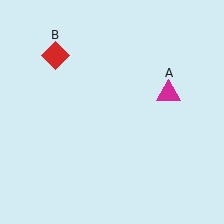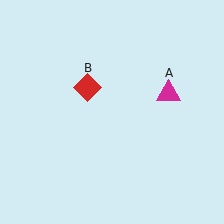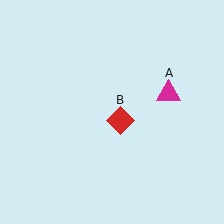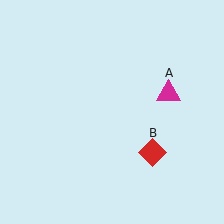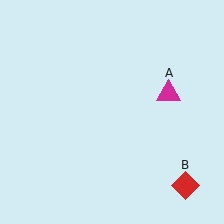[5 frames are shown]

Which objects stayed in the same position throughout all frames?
Magenta triangle (object A) remained stationary.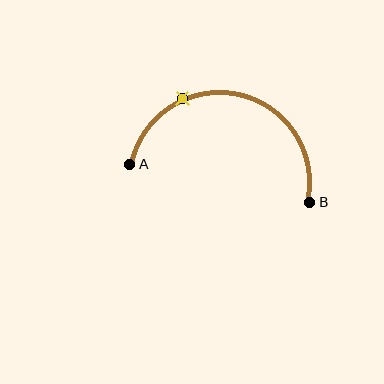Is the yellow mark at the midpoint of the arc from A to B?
No. The yellow mark lies on the arc but is closer to endpoint A. The arc midpoint would be at the point on the curve equidistant along the arc from both A and B.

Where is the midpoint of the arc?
The arc midpoint is the point on the curve farthest from the straight line joining A and B. It sits above that line.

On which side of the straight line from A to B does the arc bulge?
The arc bulges above the straight line connecting A and B.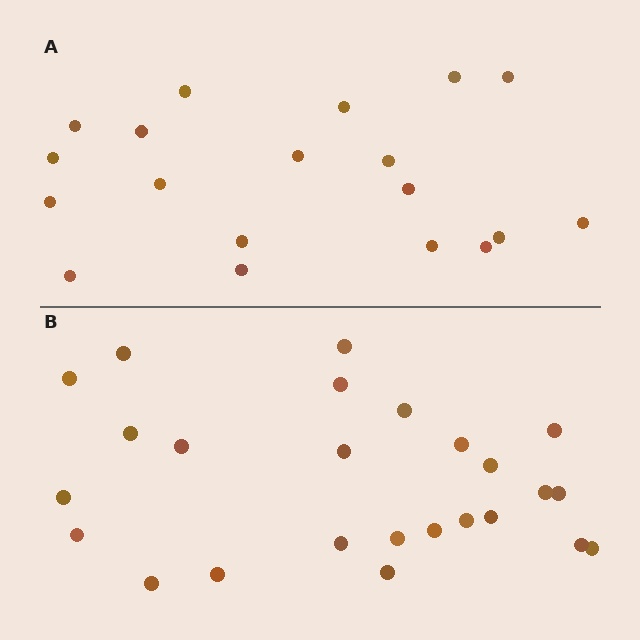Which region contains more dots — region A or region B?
Region B (the bottom region) has more dots.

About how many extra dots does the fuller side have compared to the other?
Region B has about 6 more dots than region A.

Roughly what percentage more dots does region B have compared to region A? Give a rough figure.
About 30% more.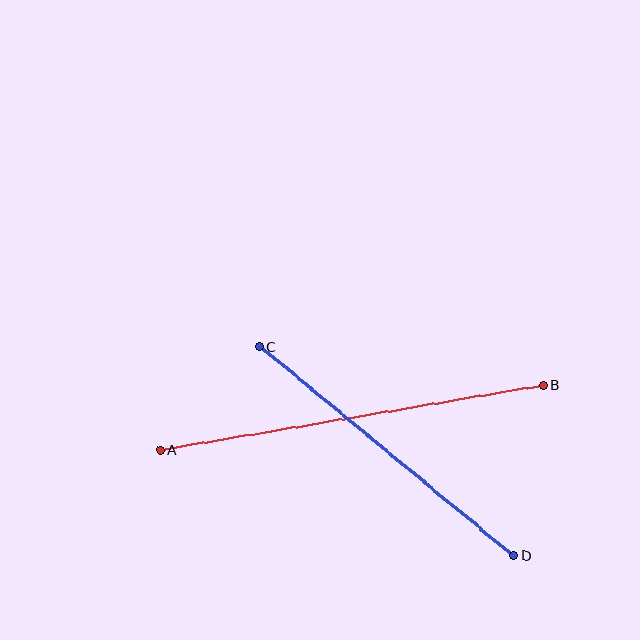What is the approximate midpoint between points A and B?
The midpoint is at approximately (352, 417) pixels.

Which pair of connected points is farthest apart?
Points A and B are farthest apart.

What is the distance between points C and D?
The distance is approximately 329 pixels.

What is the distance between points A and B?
The distance is approximately 388 pixels.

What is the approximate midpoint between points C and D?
The midpoint is at approximately (387, 451) pixels.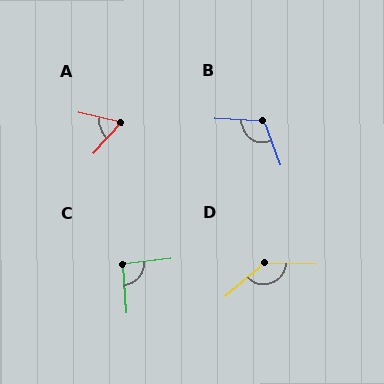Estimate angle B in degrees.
Approximately 114 degrees.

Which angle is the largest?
D, at approximately 138 degrees.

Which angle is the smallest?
A, at approximately 60 degrees.